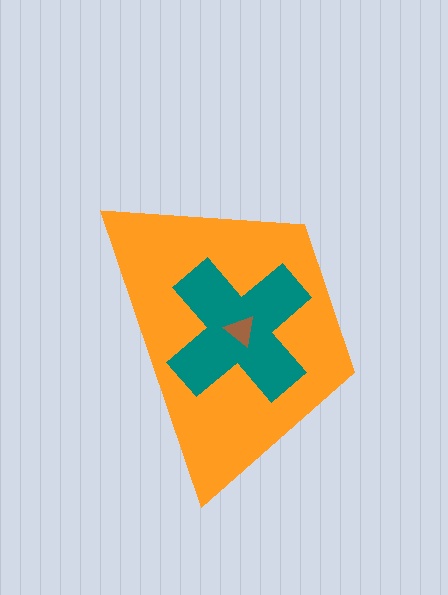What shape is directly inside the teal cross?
The brown triangle.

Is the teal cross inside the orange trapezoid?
Yes.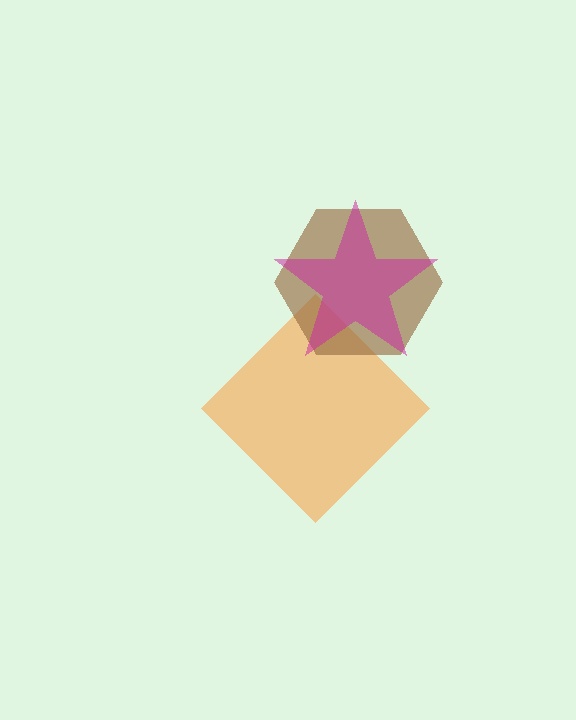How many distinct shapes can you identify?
There are 3 distinct shapes: an orange diamond, a brown hexagon, a magenta star.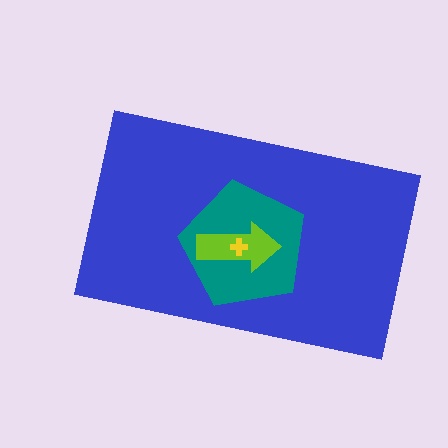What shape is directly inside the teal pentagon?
The lime arrow.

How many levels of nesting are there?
4.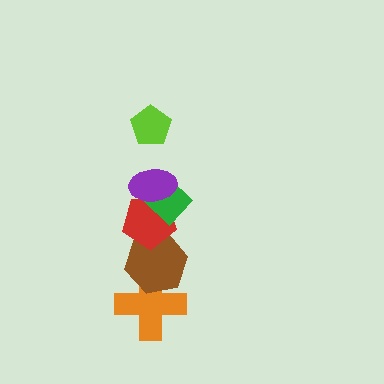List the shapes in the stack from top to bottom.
From top to bottom: the lime pentagon, the purple ellipse, the green diamond, the red pentagon, the brown hexagon, the orange cross.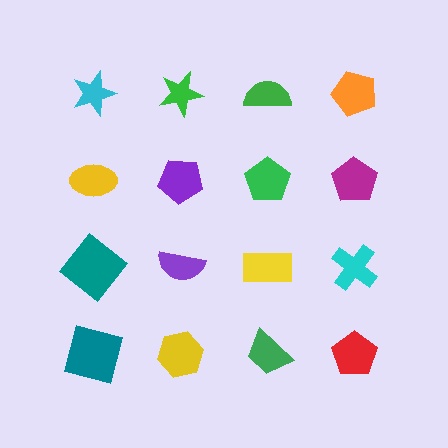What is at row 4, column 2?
A yellow hexagon.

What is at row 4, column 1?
A teal square.